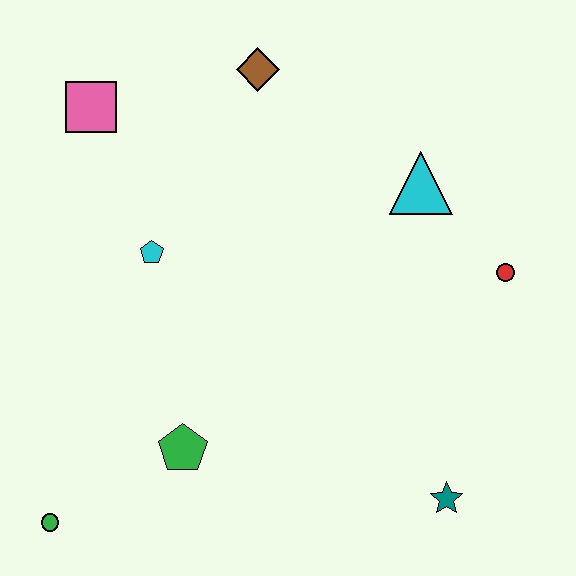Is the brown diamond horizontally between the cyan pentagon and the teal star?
Yes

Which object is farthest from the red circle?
The green circle is farthest from the red circle.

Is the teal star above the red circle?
No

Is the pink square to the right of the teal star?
No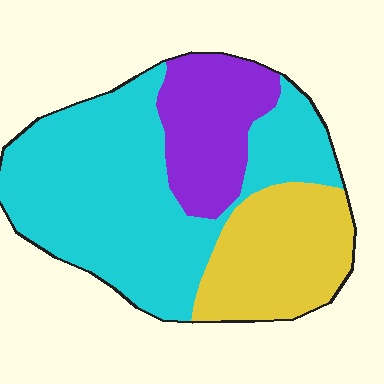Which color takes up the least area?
Purple, at roughly 20%.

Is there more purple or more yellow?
Yellow.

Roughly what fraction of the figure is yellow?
Yellow covers roughly 25% of the figure.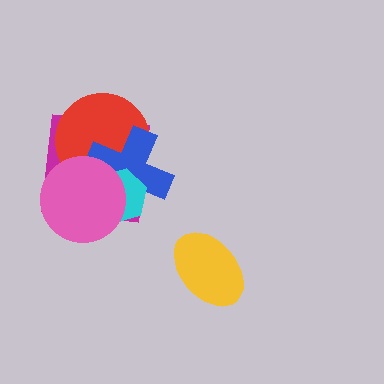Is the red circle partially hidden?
Yes, it is partially covered by another shape.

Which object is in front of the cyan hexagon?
The pink circle is in front of the cyan hexagon.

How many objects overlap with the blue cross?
4 objects overlap with the blue cross.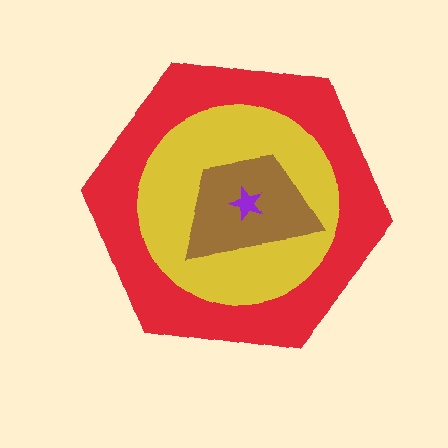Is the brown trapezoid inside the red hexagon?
Yes.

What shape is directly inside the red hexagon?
The yellow circle.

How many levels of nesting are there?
4.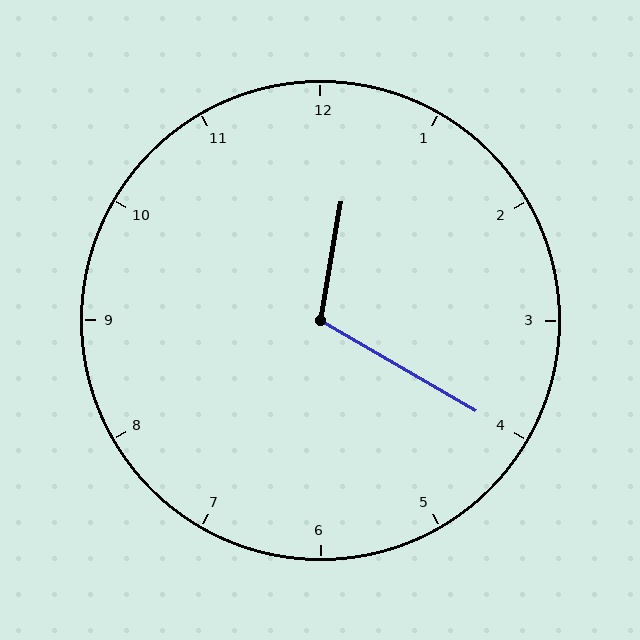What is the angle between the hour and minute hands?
Approximately 110 degrees.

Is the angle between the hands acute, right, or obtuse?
It is obtuse.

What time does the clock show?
12:20.